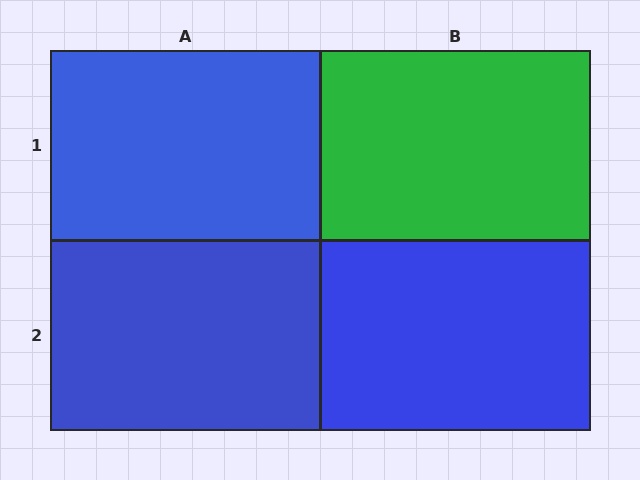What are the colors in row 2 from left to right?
Blue, blue.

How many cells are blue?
3 cells are blue.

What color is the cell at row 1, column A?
Blue.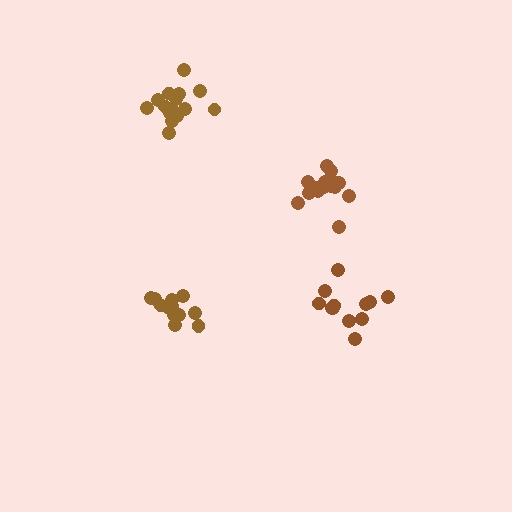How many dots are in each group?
Group 1: 15 dots, Group 2: 12 dots, Group 3: 15 dots, Group 4: 12 dots (54 total).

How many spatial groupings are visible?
There are 4 spatial groupings.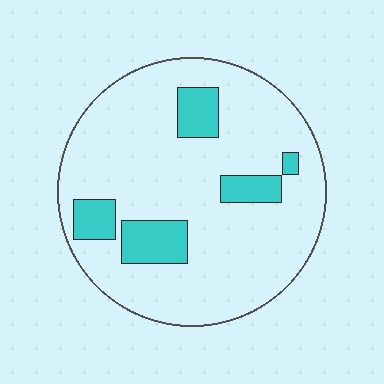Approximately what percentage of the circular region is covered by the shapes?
Approximately 15%.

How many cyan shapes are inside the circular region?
5.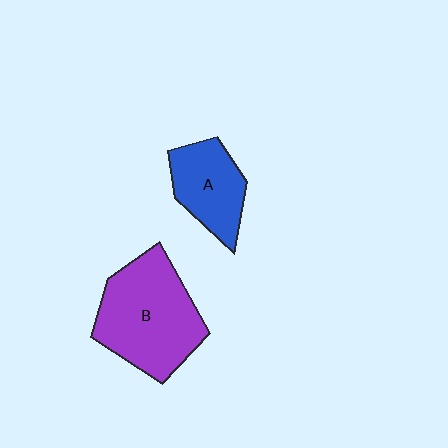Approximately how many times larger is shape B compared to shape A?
Approximately 1.7 times.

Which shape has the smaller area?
Shape A (blue).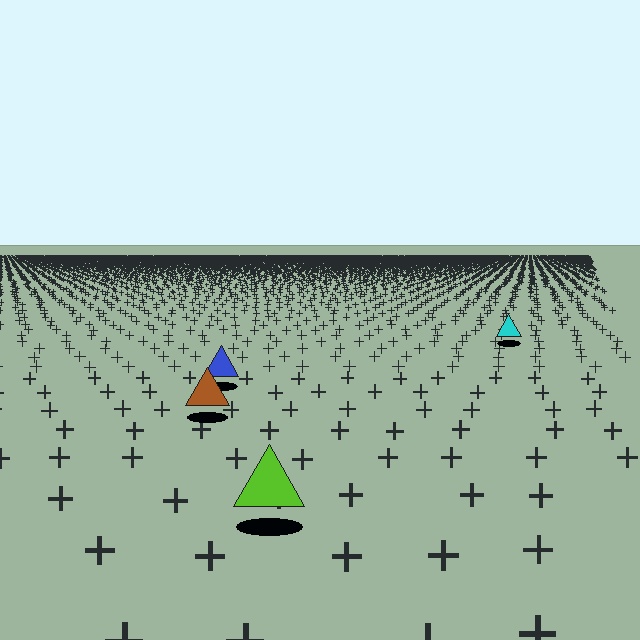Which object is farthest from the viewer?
The cyan triangle is farthest from the viewer. It appears smaller and the ground texture around it is denser.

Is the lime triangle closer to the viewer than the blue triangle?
Yes. The lime triangle is closer — you can tell from the texture gradient: the ground texture is coarser near it.